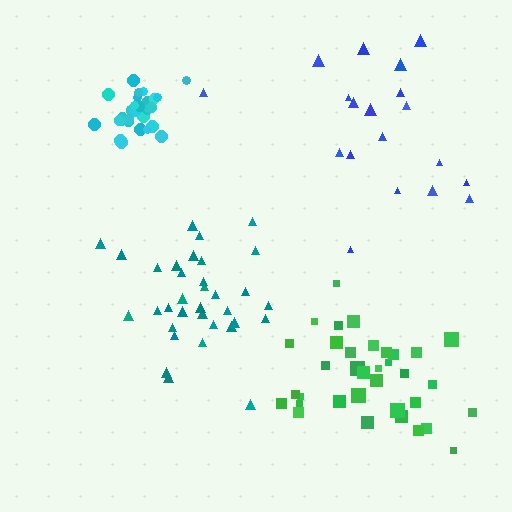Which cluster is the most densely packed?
Cyan.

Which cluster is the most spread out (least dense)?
Blue.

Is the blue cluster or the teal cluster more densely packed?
Teal.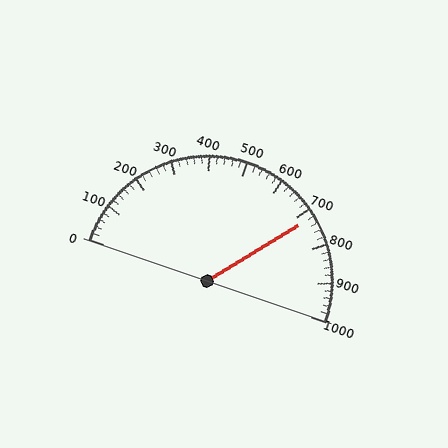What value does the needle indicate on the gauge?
The needle indicates approximately 720.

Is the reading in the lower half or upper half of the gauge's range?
The reading is in the upper half of the range (0 to 1000).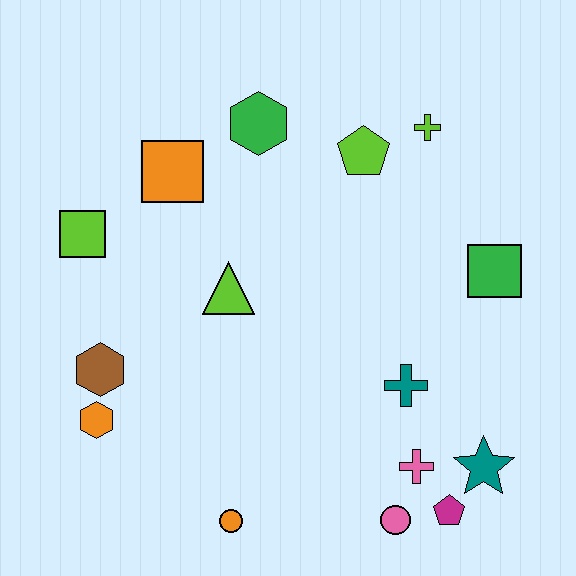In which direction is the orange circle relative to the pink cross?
The orange circle is to the left of the pink cross.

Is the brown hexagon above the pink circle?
Yes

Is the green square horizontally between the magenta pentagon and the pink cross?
No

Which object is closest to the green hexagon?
The orange square is closest to the green hexagon.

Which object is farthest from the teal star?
The lime square is farthest from the teal star.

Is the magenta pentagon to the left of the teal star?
Yes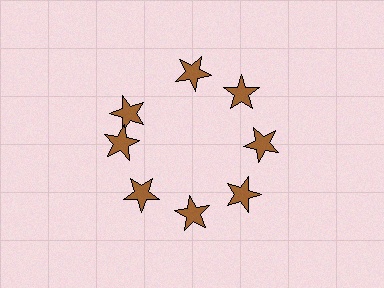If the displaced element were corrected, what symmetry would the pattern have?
It would have 8-fold rotational symmetry — the pattern would map onto itself every 45 degrees.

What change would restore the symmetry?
The symmetry would be restored by rotating it back into even spacing with its neighbors so that all 8 stars sit at equal angles and equal distance from the center.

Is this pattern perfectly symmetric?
No. The 8 brown stars are arranged in a ring, but one element near the 10 o'clock position is rotated out of alignment along the ring, breaking the 8-fold rotational symmetry.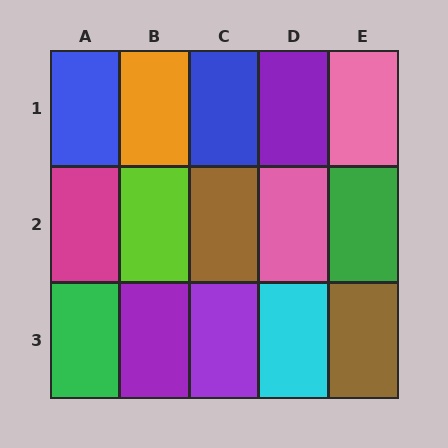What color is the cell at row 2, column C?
Brown.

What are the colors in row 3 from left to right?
Green, purple, purple, cyan, brown.